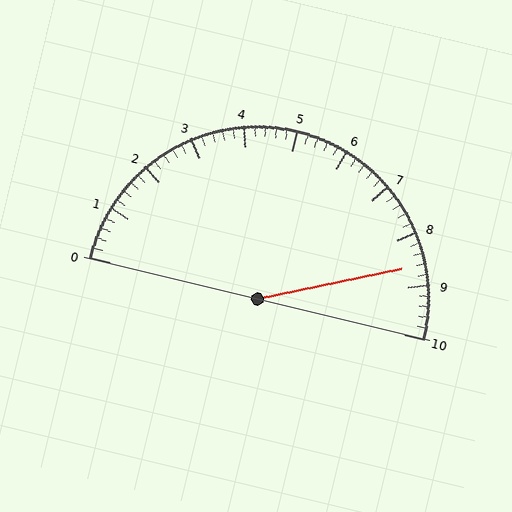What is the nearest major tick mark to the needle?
The nearest major tick mark is 9.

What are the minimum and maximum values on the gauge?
The gauge ranges from 0 to 10.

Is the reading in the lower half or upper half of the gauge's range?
The reading is in the upper half of the range (0 to 10).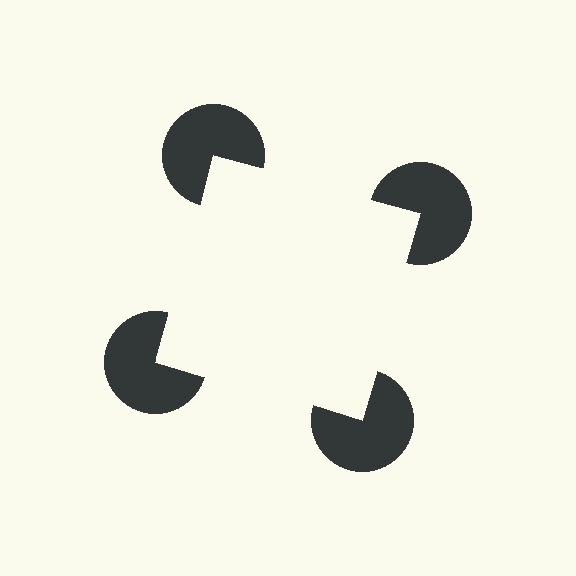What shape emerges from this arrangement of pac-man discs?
An illusory square — its edges are inferred from the aligned wedge cuts in the pac-man discs, not physically drawn.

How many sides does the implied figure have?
4 sides.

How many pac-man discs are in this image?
There are 4 — one at each vertex of the illusory square.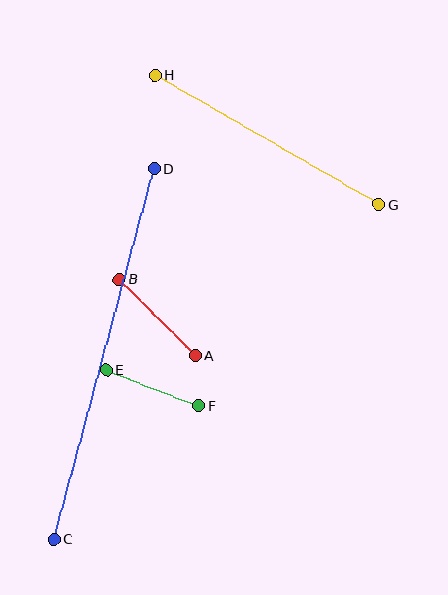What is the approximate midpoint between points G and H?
The midpoint is at approximately (267, 140) pixels.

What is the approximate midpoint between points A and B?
The midpoint is at approximately (157, 317) pixels.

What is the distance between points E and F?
The distance is approximately 99 pixels.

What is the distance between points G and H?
The distance is approximately 258 pixels.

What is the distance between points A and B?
The distance is approximately 108 pixels.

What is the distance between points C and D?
The distance is approximately 384 pixels.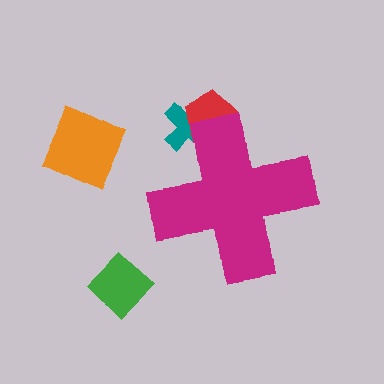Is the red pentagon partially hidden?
Yes, the red pentagon is partially hidden behind the magenta cross.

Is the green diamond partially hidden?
No, the green diamond is fully visible.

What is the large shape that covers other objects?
A magenta cross.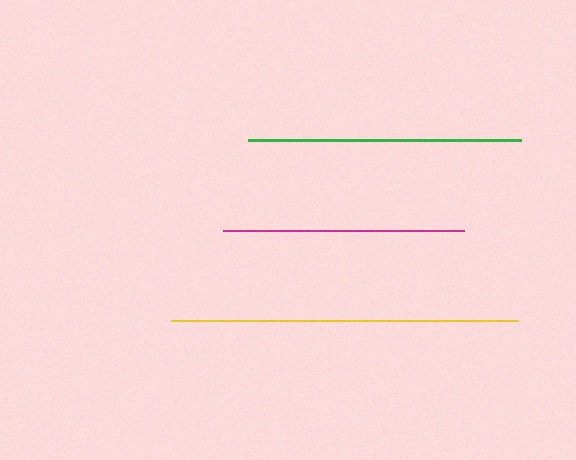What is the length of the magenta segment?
The magenta segment is approximately 241 pixels long.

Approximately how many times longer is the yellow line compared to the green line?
The yellow line is approximately 1.3 times the length of the green line.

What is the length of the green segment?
The green segment is approximately 273 pixels long.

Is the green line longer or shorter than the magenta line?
The green line is longer than the magenta line.